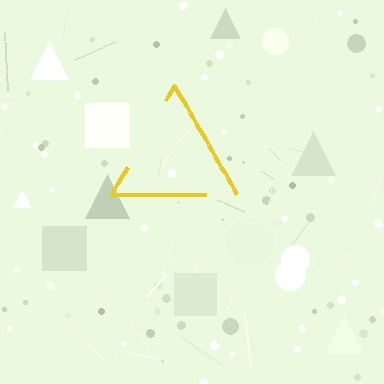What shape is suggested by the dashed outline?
The dashed outline suggests a triangle.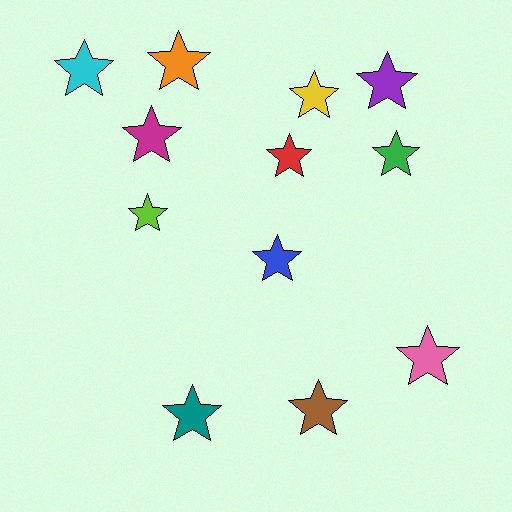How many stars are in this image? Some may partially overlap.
There are 12 stars.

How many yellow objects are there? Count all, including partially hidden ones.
There is 1 yellow object.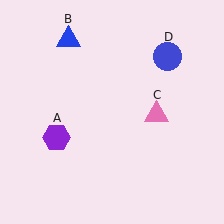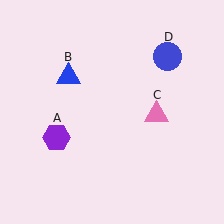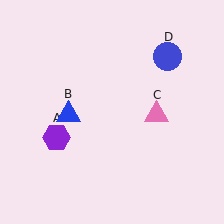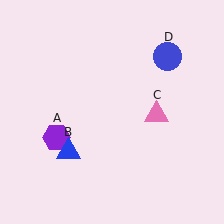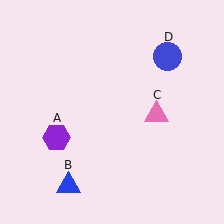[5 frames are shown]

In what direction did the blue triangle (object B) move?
The blue triangle (object B) moved down.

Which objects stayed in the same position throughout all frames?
Purple hexagon (object A) and pink triangle (object C) and blue circle (object D) remained stationary.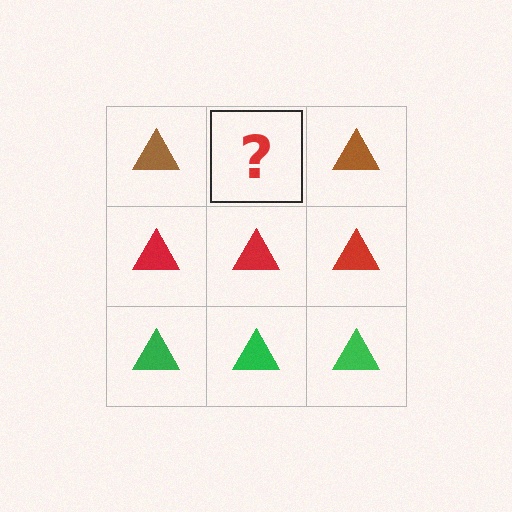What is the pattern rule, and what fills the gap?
The rule is that each row has a consistent color. The gap should be filled with a brown triangle.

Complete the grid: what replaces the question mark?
The question mark should be replaced with a brown triangle.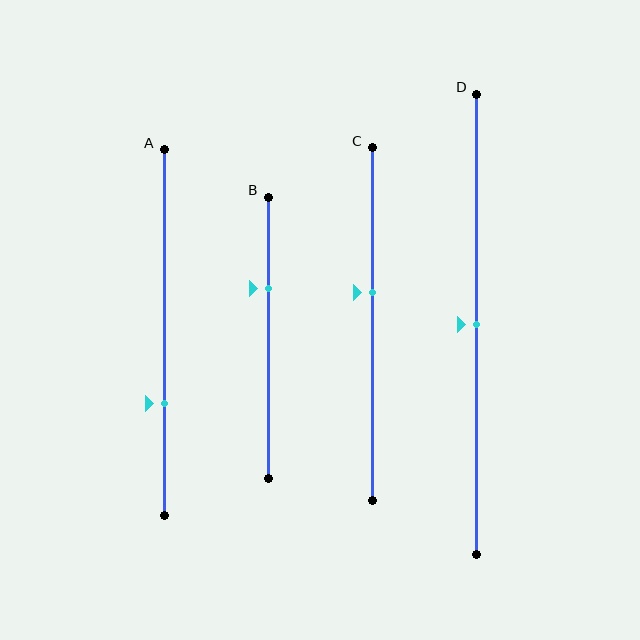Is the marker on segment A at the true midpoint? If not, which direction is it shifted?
No, the marker on segment A is shifted downward by about 20% of the segment length.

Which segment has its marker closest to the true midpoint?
Segment D has its marker closest to the true midpoint.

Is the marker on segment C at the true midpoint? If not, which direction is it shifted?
No, the marker on segment C is shifted upward by about 9% of the segment length.